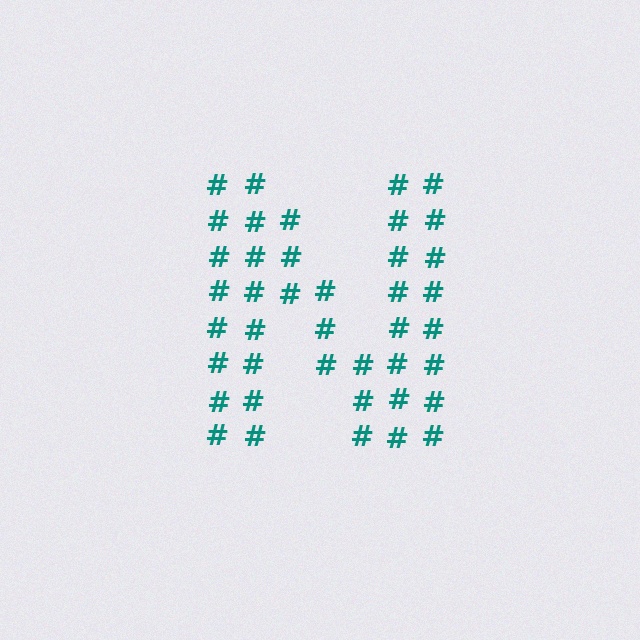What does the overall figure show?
The overall figure shows the letter N.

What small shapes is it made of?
It is made of small hash symbols.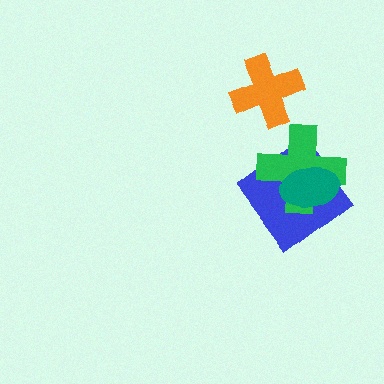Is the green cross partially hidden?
Yes, it is partially covered by another shape.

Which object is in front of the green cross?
The teal ellipse is in front of the green cross.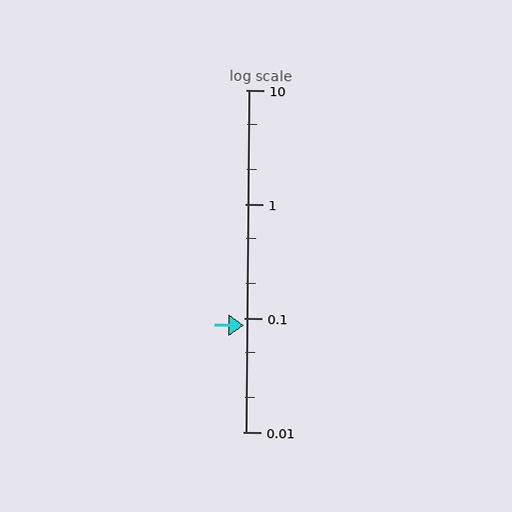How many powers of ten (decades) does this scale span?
The scale spans 3 decades, from 0.01 to 10.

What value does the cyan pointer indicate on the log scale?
The pointer indicates approximately 0.086.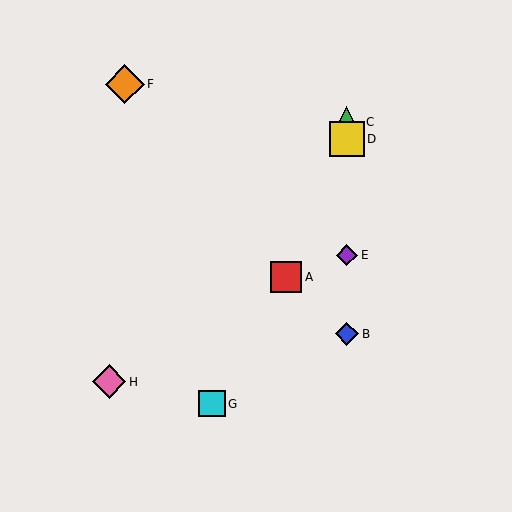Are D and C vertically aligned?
Yes, both are at x≈347.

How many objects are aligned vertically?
4 objects (B, C, D, E) are aligned vertically.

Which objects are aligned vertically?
Objects B, C, D, E are aligned vertically.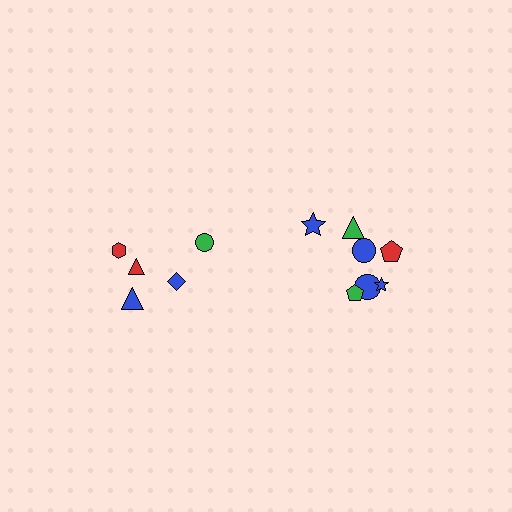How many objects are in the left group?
There are 5 objects.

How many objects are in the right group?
There are 7 objects.